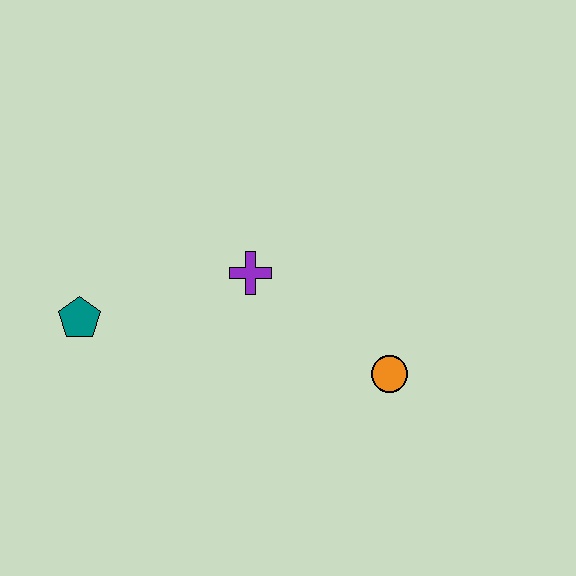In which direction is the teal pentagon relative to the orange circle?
The teal pentagon is to the left of the orange circle.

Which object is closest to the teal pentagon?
The purple cross is closest to the teal pentagon.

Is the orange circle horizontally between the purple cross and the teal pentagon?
No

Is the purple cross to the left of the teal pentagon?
No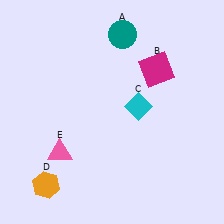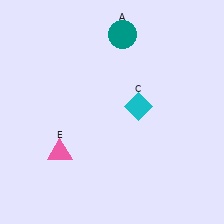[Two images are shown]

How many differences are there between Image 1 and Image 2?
There are 2 differences between the two images.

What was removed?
The magenta square (B), the orange hexagon (D) were removed in Image 2.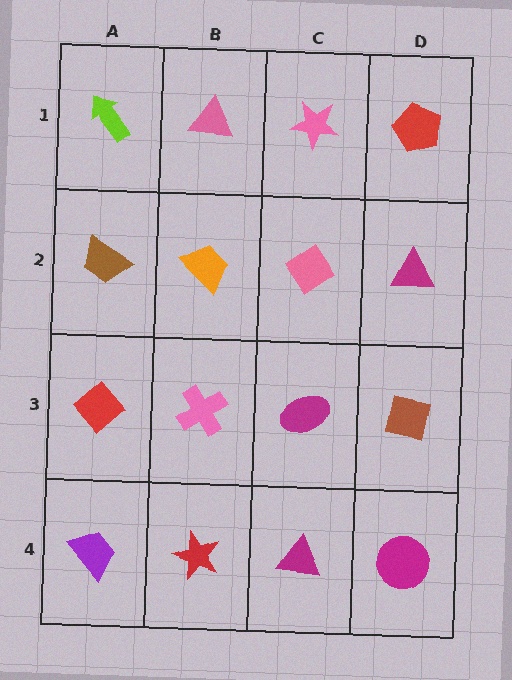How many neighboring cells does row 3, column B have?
4.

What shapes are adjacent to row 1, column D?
A magenta triangle (row 2, column D), a pink star (row 1, column C).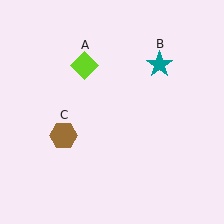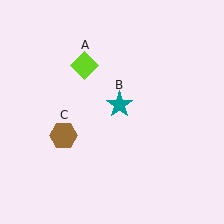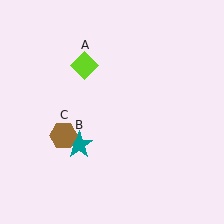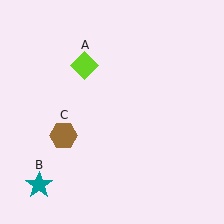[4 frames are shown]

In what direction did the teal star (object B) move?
The teal star (object B) moved down and to the left.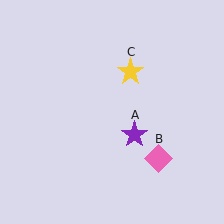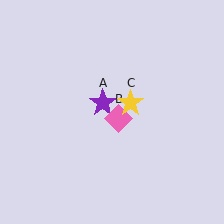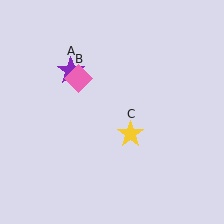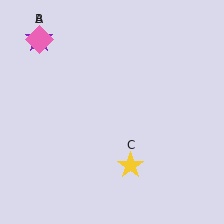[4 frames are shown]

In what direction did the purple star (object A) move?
The purple star (object A) moved up and to the left.